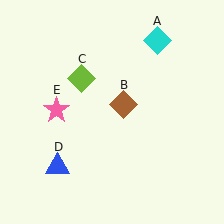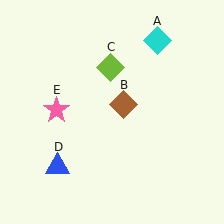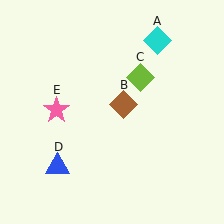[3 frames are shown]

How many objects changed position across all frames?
1 object changed position: lime diamond (object C).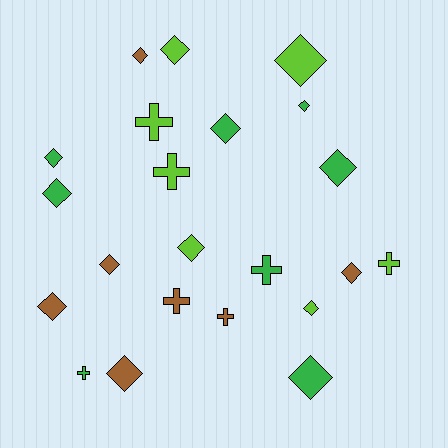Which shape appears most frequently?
Diamond, with 15 objects.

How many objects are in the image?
There are 22 objects.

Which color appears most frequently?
Green, with 8 objects.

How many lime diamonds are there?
There are 4 lime diamonds.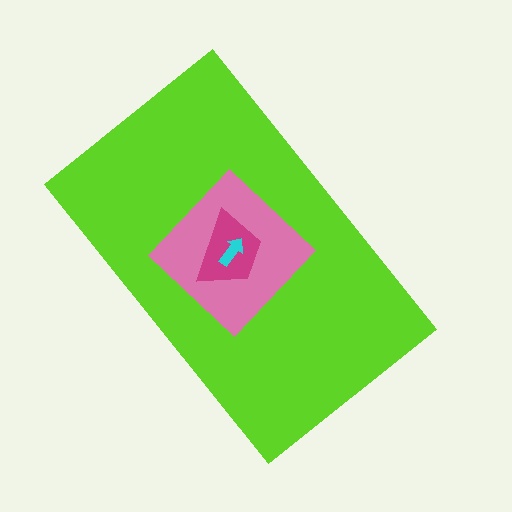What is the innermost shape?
The cyan arrow.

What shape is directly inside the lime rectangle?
The pink diamond.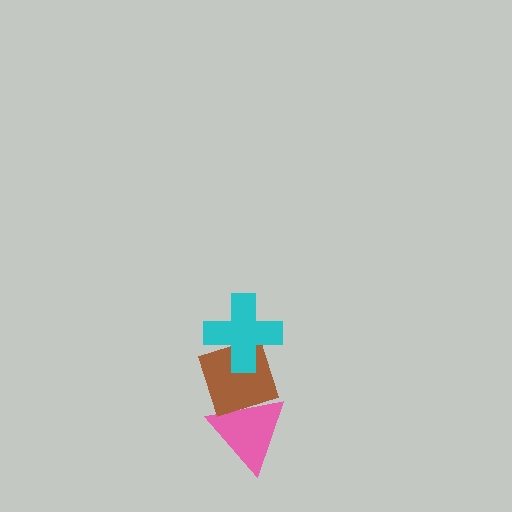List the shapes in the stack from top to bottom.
From top to bottom: the cyan cross, the brown diamond, the pink triangle.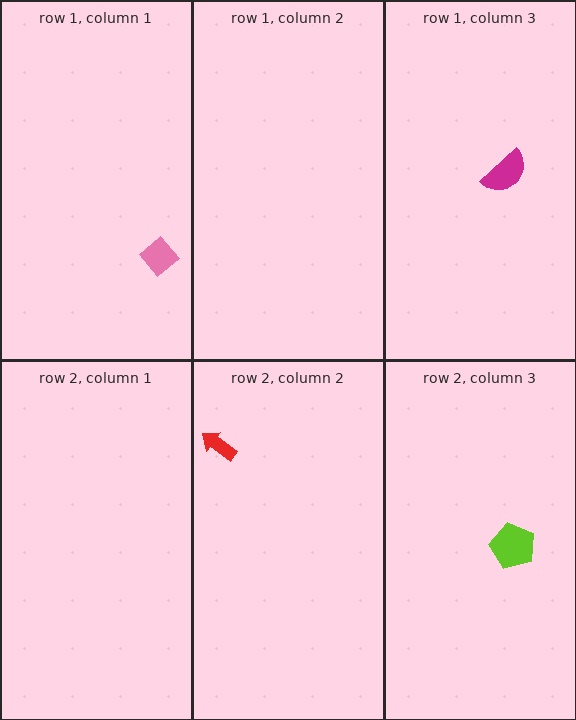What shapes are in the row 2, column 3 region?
The lime pentagon.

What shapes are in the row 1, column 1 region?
The pink diamond.